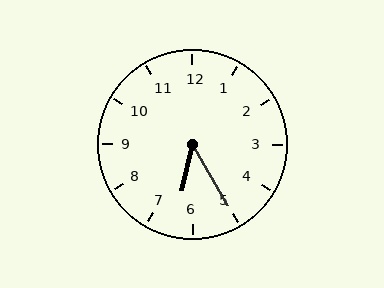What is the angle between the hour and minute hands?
Approximately 42 degrees.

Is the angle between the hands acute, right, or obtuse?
It is acute.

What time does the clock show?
6:25.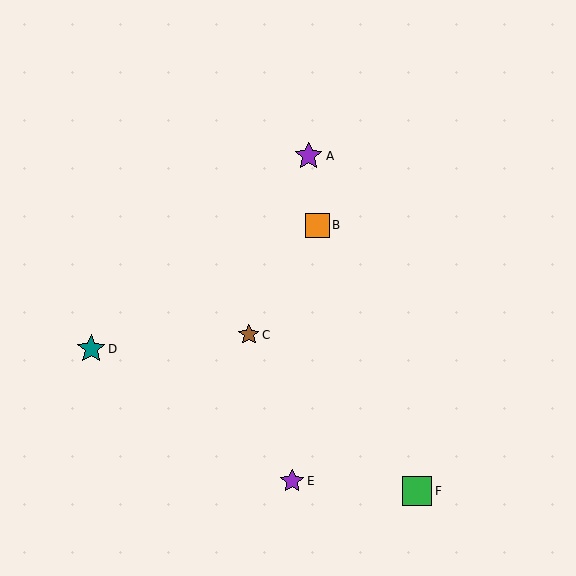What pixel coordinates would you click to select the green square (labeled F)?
Click at (417, 491) to select the green square F.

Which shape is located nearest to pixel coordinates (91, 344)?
The teal star (labeled D) at (91, 349) is nearest to that location.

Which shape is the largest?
The green square (labeled F) is the largest.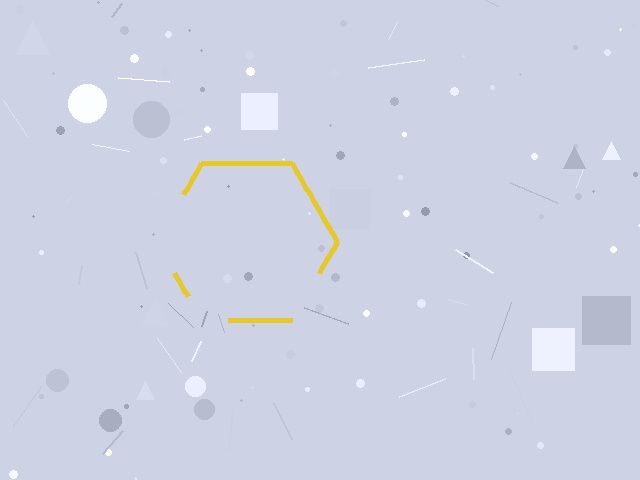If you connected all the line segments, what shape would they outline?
They would outline a hexagon.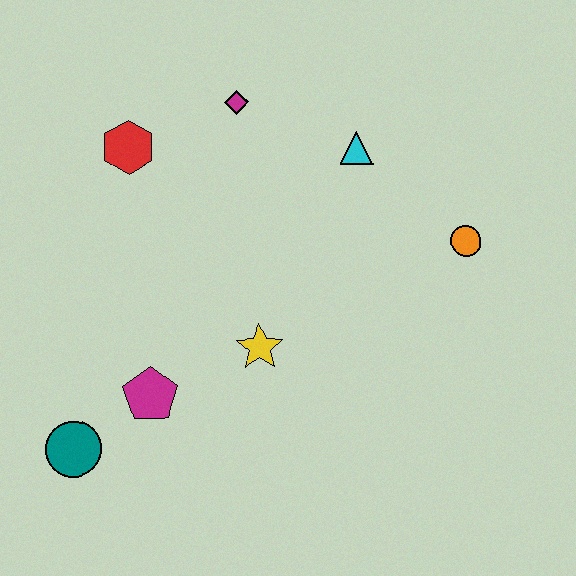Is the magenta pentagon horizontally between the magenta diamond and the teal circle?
Yes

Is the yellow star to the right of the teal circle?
Yes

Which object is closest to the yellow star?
The magenta pentagon is closest to the yellow star.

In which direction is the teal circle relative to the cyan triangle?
The teal circle is below the cyan triangle.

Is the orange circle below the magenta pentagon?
No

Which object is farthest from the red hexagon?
The orange circle is farthest from the red hexagon.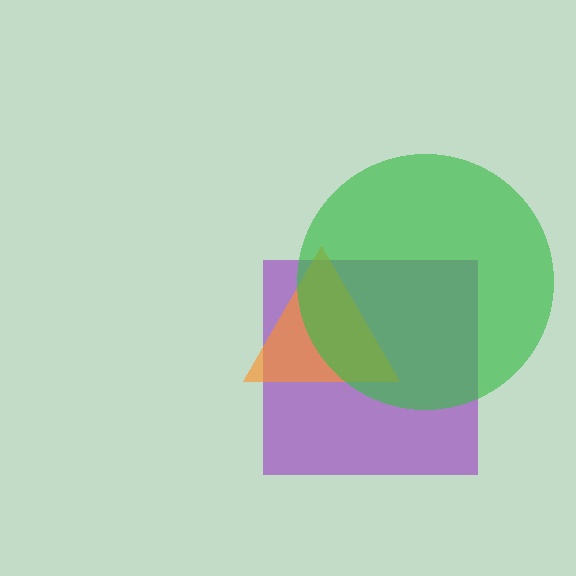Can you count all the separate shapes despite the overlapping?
Yes, there are 3 separate shapes.